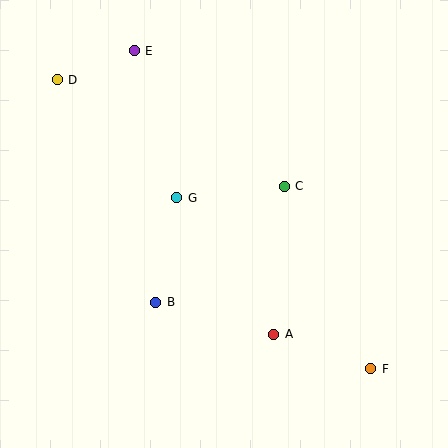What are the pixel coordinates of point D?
Point D is at (57, 80).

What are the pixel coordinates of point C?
Point C is at (284, 186).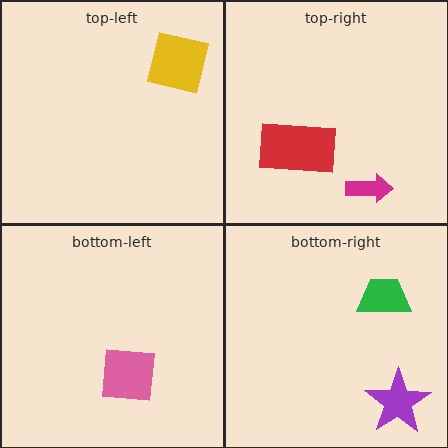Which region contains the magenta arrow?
The top-right region.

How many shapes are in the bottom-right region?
2.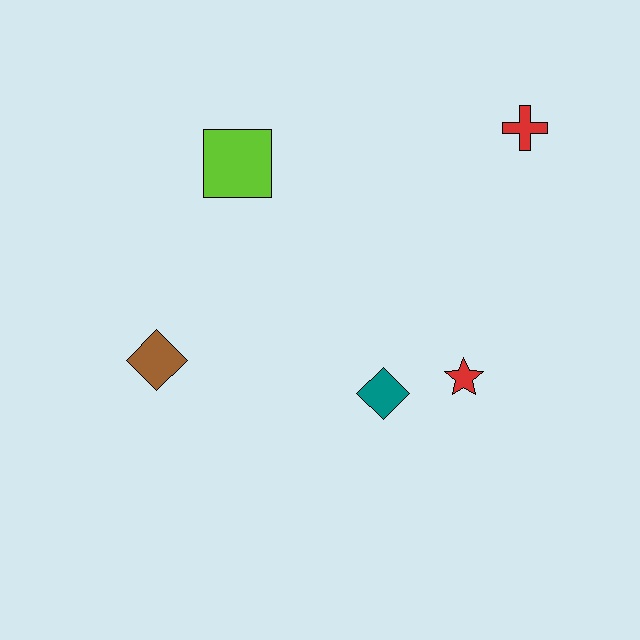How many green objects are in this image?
There are no green objects.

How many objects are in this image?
There are 5 objects.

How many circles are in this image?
There are no circles.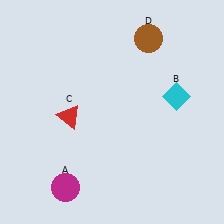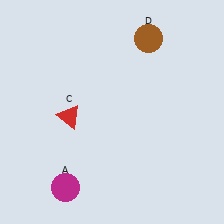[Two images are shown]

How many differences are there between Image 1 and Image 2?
There is 1 difference between the two images.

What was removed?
The cyan diamond (B) was removed in Image 2.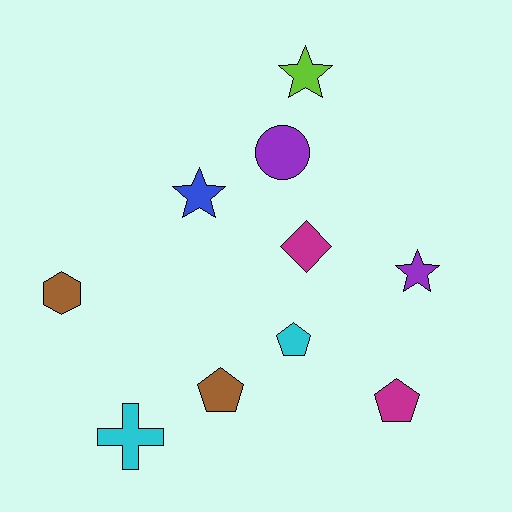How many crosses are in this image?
There is 1 cross.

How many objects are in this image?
There are 10 objects.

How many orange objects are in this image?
There are no orange objects.